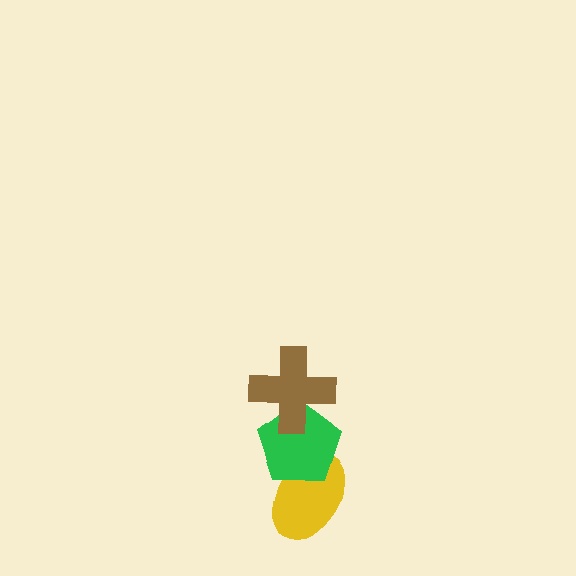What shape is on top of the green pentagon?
The brown cross is on top of the green pentagon.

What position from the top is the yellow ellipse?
The yellow ellipse is 3rd from the top.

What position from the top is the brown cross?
The brown cross is 1st from the top.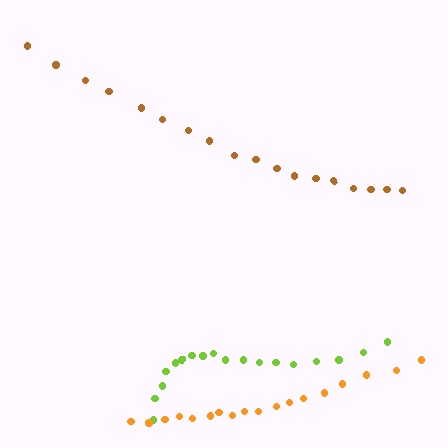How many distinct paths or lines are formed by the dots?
There are 3 distinct paths.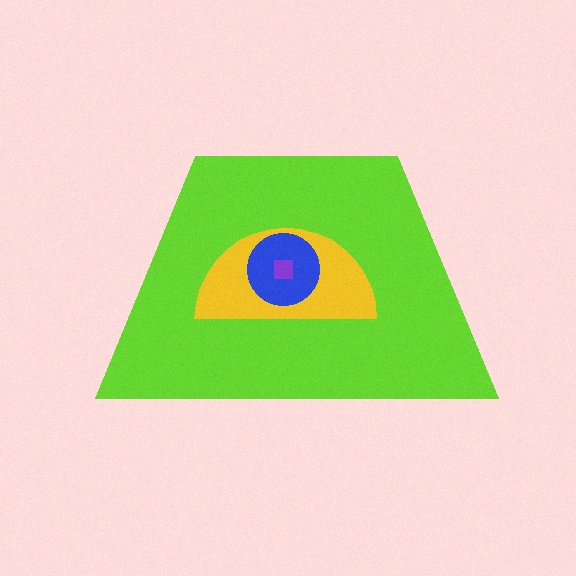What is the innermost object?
The purple square.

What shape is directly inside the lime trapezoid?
The yellow semicircle.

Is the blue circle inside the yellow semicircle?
Yes.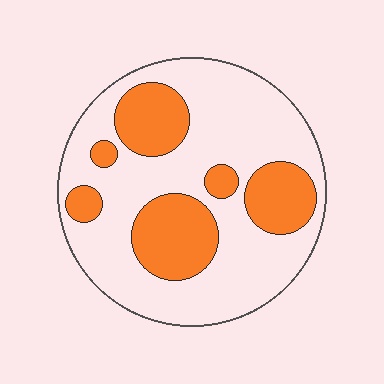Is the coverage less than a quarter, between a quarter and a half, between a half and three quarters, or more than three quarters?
Between a quarter and a half.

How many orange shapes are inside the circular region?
6.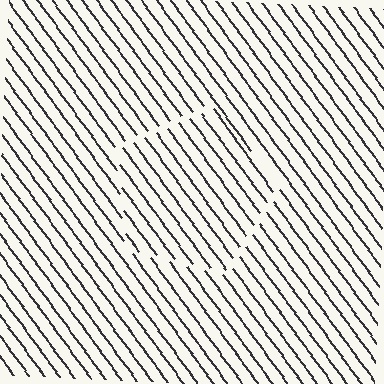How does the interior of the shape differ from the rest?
The interior of the shape contains the same grating, shifted by half a period — the contour is defined by the phase discontinuity where line-ends from the inner and outer gratings abut.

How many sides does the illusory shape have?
5 sides — the line-ends trace a pentagon.